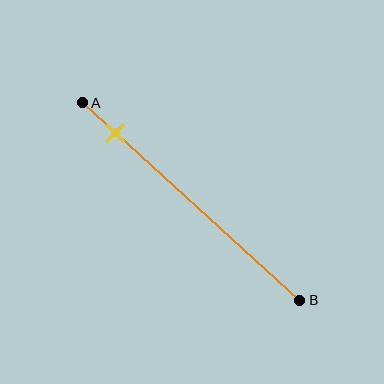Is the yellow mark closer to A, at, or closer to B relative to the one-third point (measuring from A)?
The yellow mark is closer to point A than the one-third point of segment AB.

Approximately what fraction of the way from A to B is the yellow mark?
The yellow mark is approximately 15% of the way from A to B.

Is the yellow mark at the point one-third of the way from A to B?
No, the mark is at about 15% from A, not at the 33% one-third point.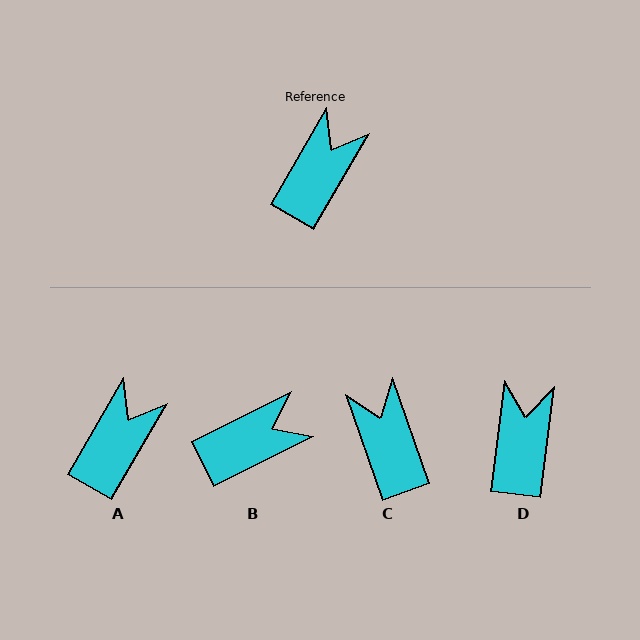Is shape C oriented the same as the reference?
No, it is off by about 50 degrees.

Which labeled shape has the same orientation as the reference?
A.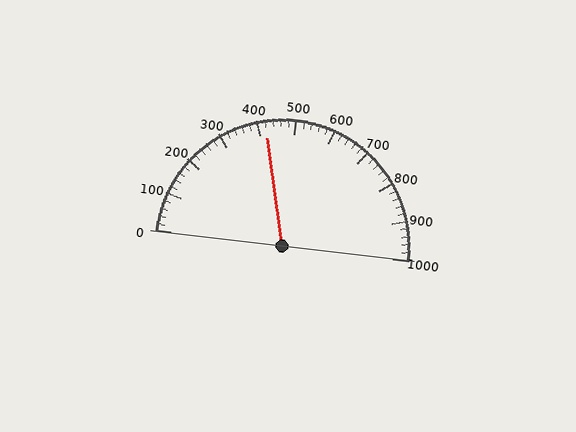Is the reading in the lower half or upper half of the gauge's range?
The reading is in the lower half of the range (0 to 1000).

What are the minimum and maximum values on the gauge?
The gauge ranges from 0 to 1000.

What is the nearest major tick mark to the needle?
The nearest major tick mark is 400.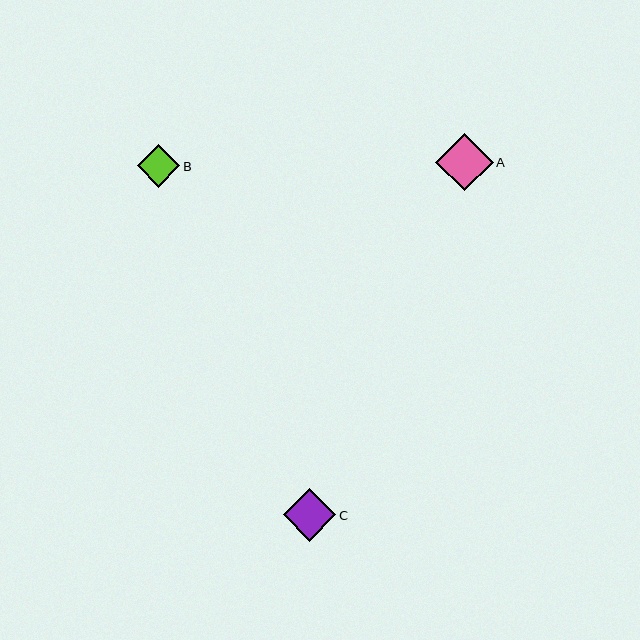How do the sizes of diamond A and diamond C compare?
Diamond A and diamond C are approximately the same size.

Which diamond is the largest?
Diamond A is the largest with a size of approximately 57 pixels.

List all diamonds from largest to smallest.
From largest to smallest: A, C, B.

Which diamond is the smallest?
Diamond B is the smallest with a size of approximately 42 pixels.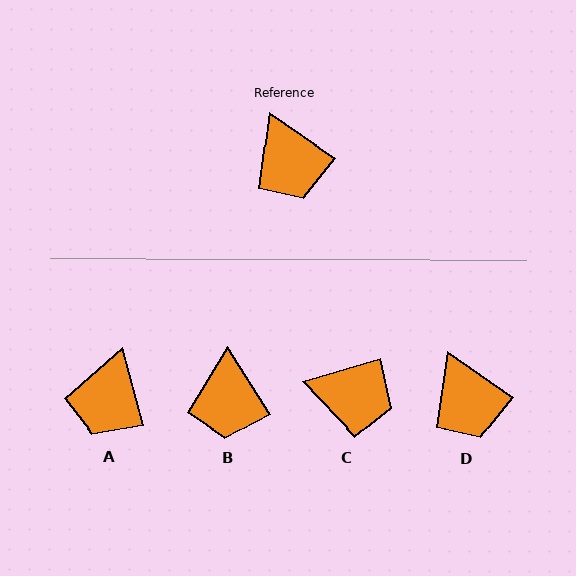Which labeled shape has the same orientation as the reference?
D.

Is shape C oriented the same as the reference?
No, it is off by about 51 degrees.